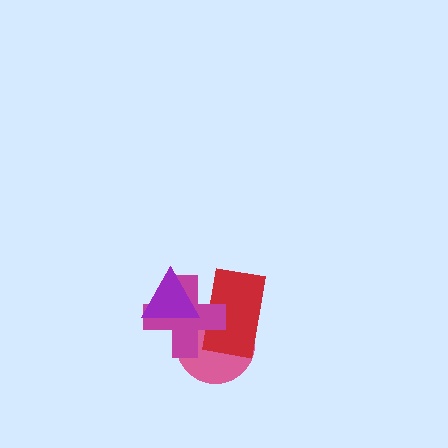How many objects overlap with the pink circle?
3 objects overlap with the pink circle.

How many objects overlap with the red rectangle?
3 objects overlap with the red rectangle.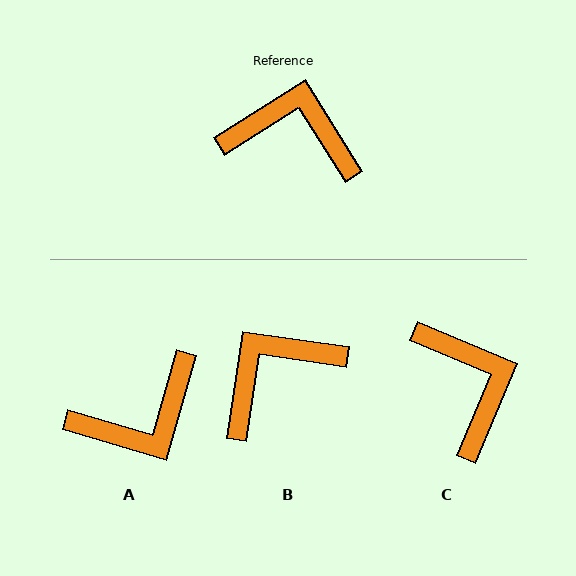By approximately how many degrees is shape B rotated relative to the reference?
Approximately 50 degrees counter-clockwise.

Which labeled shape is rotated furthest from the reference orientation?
A, about 138 degrees away.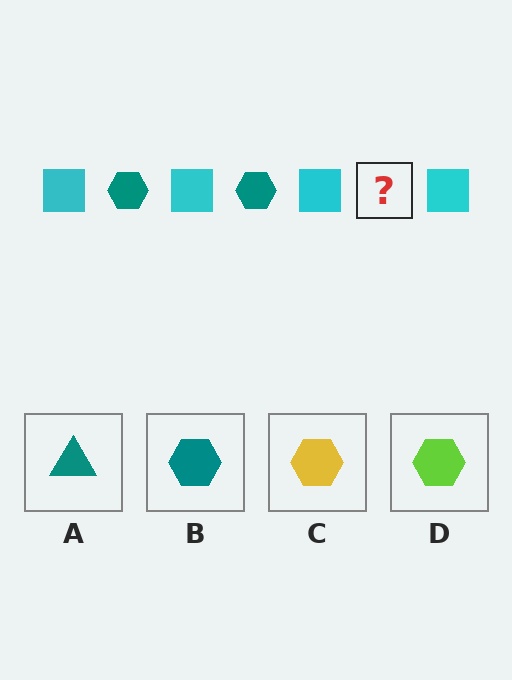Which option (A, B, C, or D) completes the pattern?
B.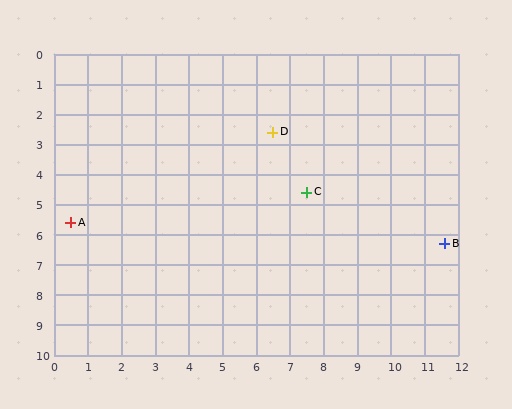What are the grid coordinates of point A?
Point A is at approximately (0.5, 5.6).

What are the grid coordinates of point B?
Point B is at approximately (11.6, 6.3).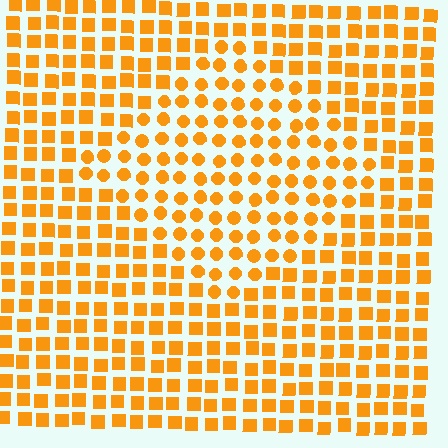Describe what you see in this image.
The image is filled with small orange elements arranged in a uniform grid. A diamond-shaped region contains circles, while the surrounding area contains squares. The boundary is defined purely by the change in element shape.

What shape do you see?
I see a diamond.